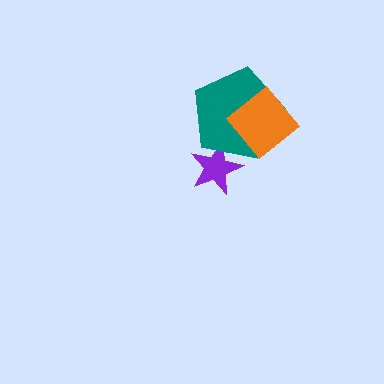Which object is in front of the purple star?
The teal pentagon is in front of the purple star.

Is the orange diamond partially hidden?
No, no other shape covers it.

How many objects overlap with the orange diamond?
1 object overlaps with the orange diamond.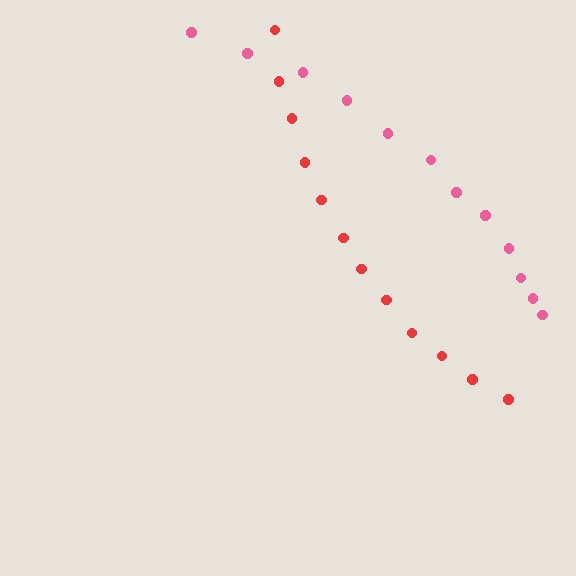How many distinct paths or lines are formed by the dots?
There are 2 distinct paths.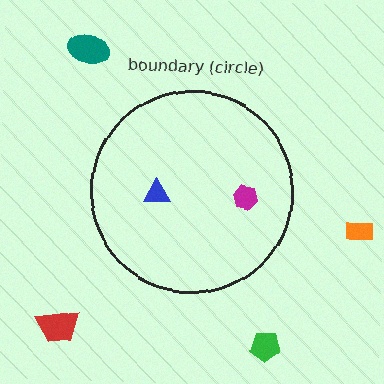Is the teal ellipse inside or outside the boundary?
Outside.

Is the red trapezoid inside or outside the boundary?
Outside.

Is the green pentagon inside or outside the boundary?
Outside.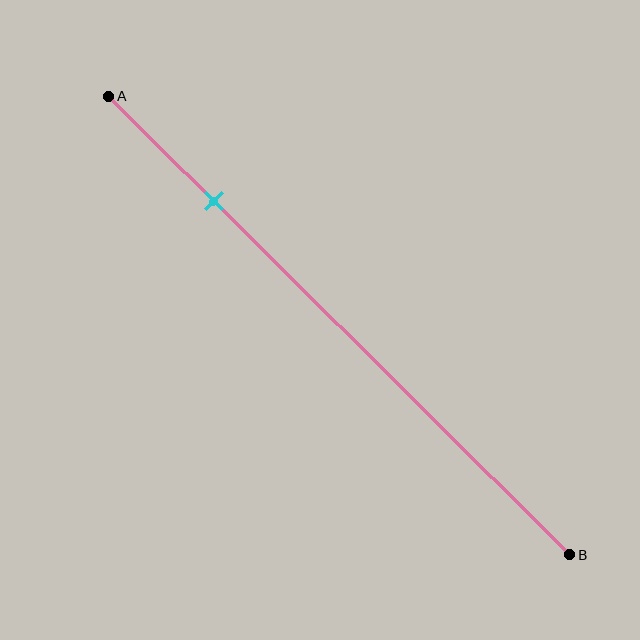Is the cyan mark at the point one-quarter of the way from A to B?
Yes, the mark is approximately at the one-quarter point.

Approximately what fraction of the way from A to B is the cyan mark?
The cyan mark is approximately 25% of the way from A to B.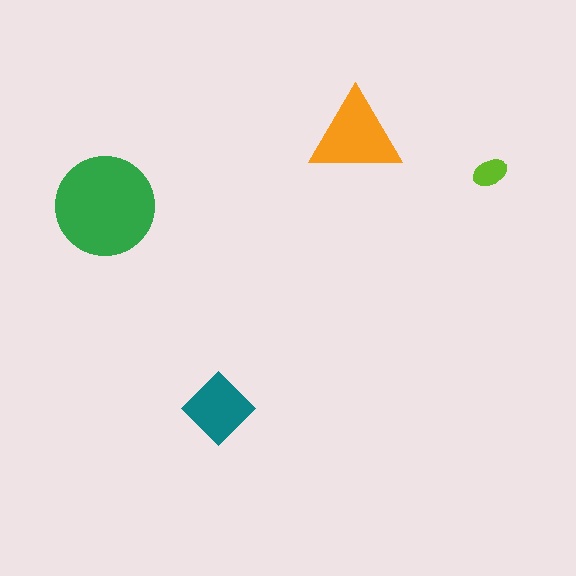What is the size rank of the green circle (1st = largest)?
1st.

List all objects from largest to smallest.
The green circle, the orange triangle, the teal diamond, the lime ellipse.